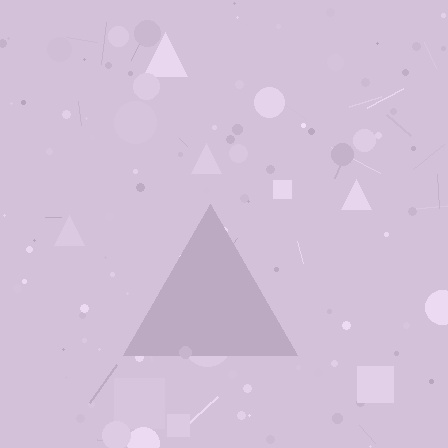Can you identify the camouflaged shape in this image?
The camouflaged shape is a triangle.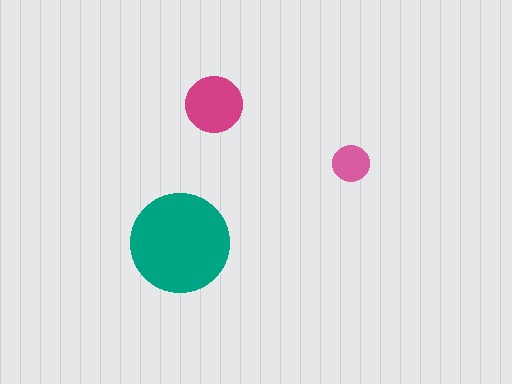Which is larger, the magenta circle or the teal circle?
The teal one.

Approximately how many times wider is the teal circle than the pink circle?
About 2.5 times wider.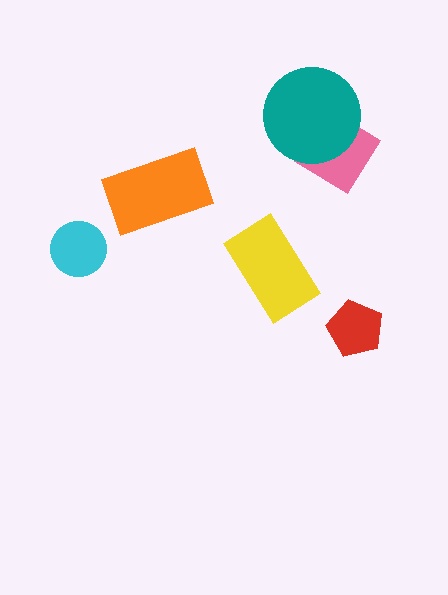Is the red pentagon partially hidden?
No, no other shape covers it.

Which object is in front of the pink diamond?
The teal circle is in front of the pink diamond.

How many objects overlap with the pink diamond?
1 object overlaps with the pink diamond.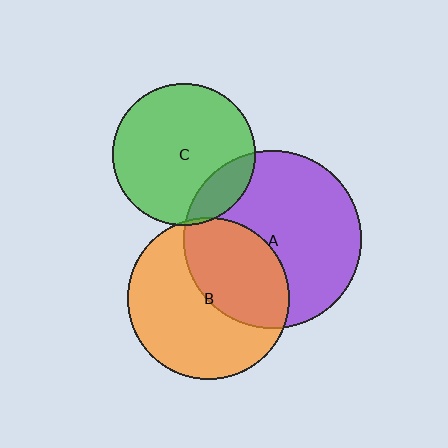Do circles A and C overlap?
Yes.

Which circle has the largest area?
Circle A (purple).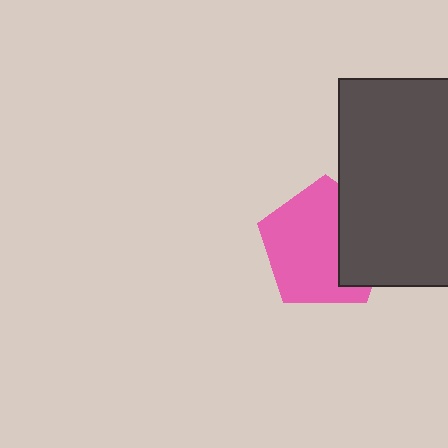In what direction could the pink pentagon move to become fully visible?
The pink pentagon could move left. That would shift it out from behind the dark gray rectangle entirely.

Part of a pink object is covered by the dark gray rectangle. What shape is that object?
It is a pentagon.